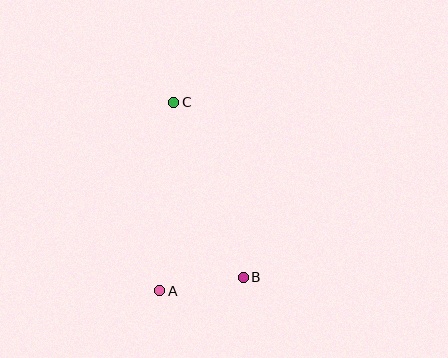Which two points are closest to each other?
Points A and B are closest to each other.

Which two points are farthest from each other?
Points A and C are farthest from each other.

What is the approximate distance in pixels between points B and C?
The distance between B and C is approximately 188 pixels.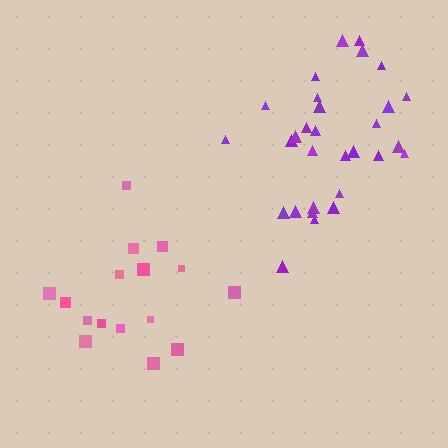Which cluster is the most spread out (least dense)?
Pink.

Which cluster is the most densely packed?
Purple.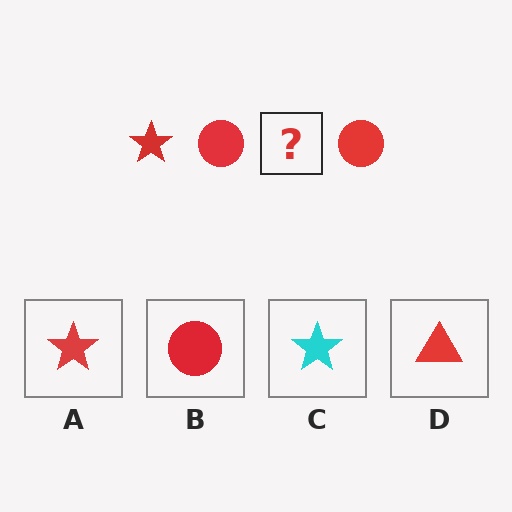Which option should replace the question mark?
Option A.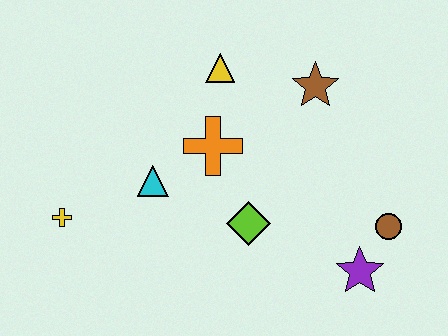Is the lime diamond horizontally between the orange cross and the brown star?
Yes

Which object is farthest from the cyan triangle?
The brown circle is farthest from the cyan triangle.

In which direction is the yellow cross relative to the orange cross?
The yellow cross is to the left of the orange cross.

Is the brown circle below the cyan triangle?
Yes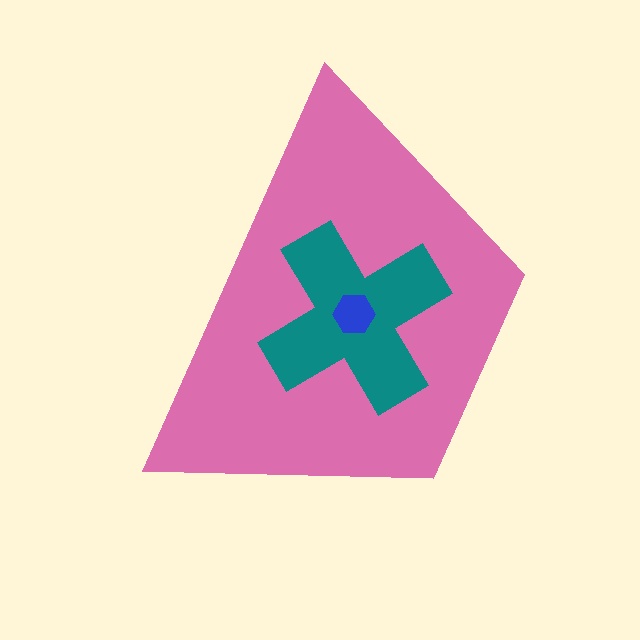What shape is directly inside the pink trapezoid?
The teal cross.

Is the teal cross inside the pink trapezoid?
Yes.